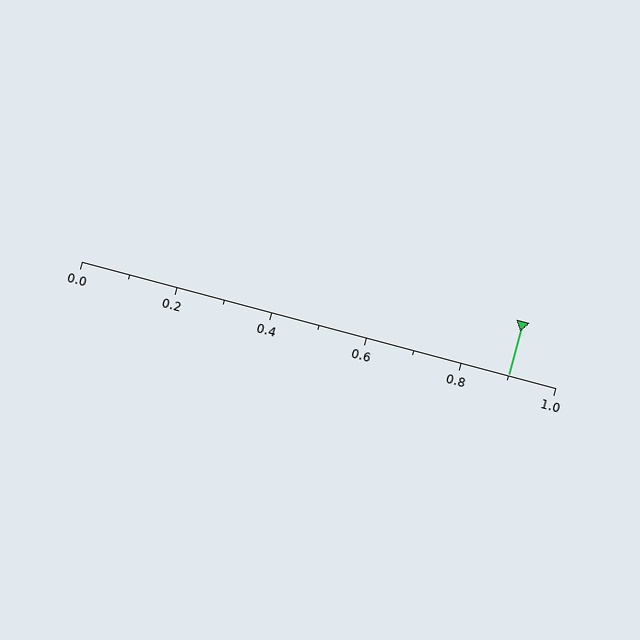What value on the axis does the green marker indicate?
The marker indicates approximately 0.9.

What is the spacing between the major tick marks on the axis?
The major ticks are spaced 0.2 apart.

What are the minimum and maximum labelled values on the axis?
The axis runs from 0.0 to 1.0.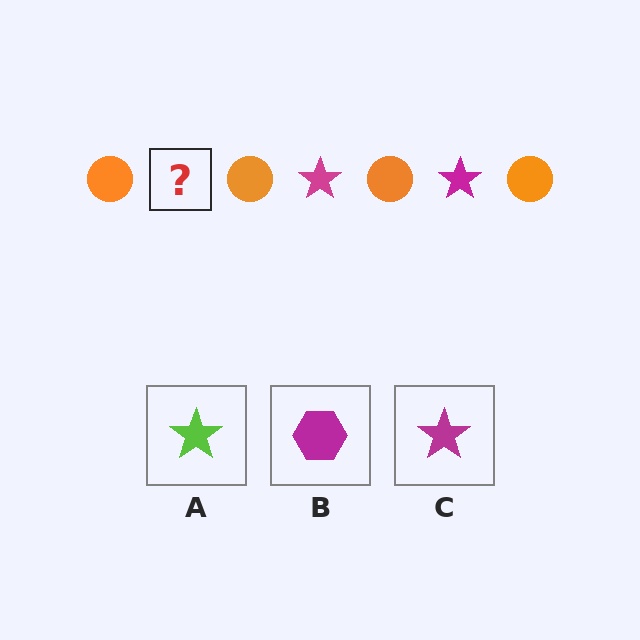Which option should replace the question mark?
Option C.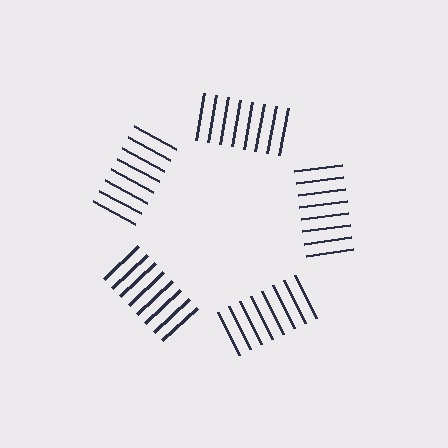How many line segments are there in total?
40 — 8 along each of the 5 edges.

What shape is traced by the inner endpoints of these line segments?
An illusory pentagon — the line segments terminate on its edges but no continuous stroke is drawn.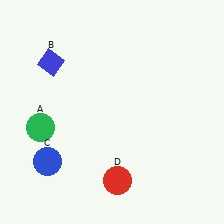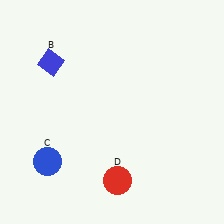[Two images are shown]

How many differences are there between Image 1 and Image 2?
There is 1 difference between the two images.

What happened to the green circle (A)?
The green circle (A) was removed in Image 2. It was in the bottom-left area of Image 1.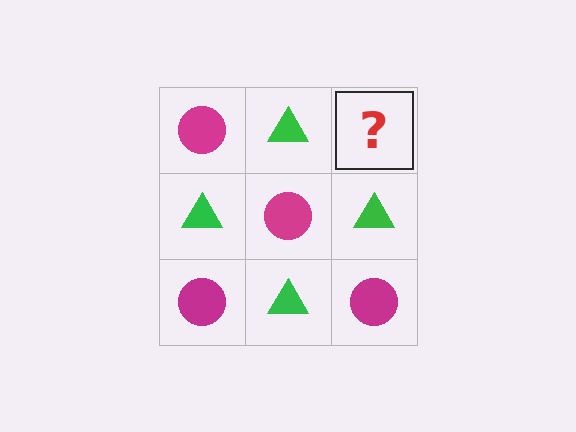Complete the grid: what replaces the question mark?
The question mark should be replaced with a magenta circle.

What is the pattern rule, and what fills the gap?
The rule is that it alternates magenta circle and green triangle in a checkerboard pattern. The gap should be filled with a magenta circle.